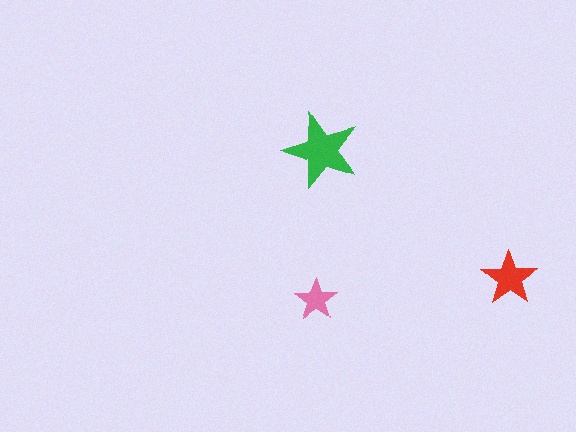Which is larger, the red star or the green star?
The green one.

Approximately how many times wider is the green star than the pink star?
About 2 times wider.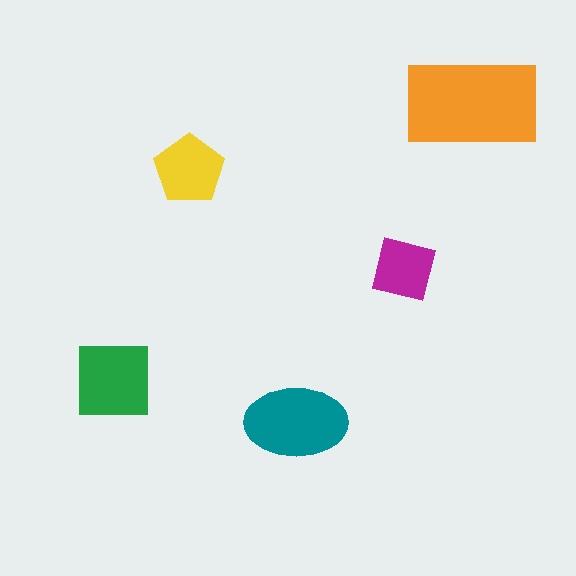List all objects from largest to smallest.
The orange rectangle, the teal ellipse, the green square, the yellow pentagon, the magenta square.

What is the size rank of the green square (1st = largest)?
3rd.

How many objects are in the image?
There are 5 objects in the image.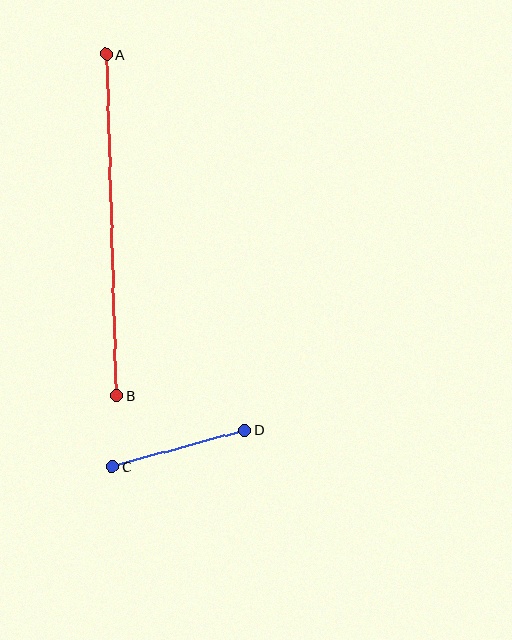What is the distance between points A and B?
The distance is approximately 341 pixels.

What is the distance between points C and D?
The distance is approximately 138 pixels.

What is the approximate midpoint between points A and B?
The midpoint is at approximately (111, 225) pixels.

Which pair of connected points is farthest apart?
Points A and B are farthest apart.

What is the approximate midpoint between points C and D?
The midpoint is at approximately (179, 448) pixels.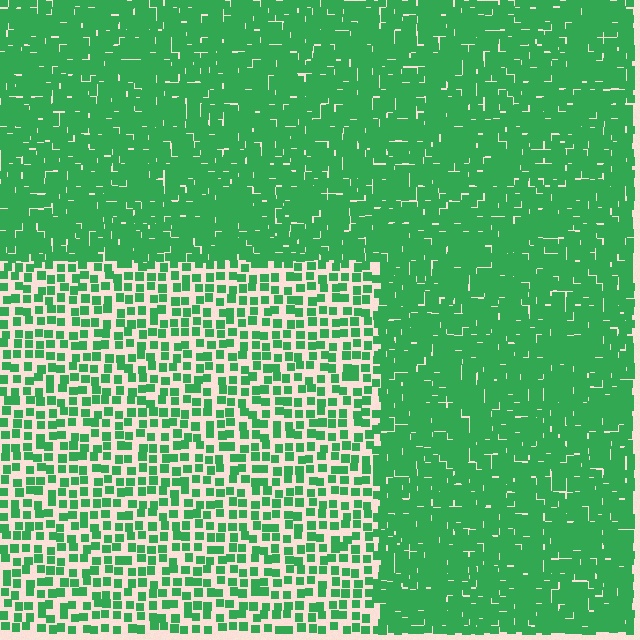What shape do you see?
I see a rectangle.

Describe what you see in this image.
The image contains small green elements arranged at two different densities. A rectangle-shaped region is visible where the elements are less densely packed than the surrounding area.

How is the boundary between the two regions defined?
The boundary is defined by a change in element density (approximately 2.3x ratio). All elements are the same color, size, and shape.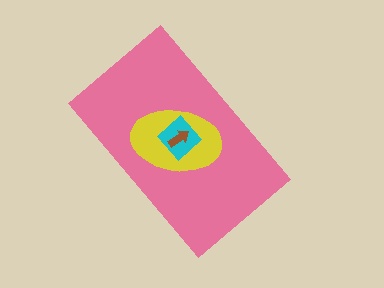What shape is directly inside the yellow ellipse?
The cyan diamond.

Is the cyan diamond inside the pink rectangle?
Yes.